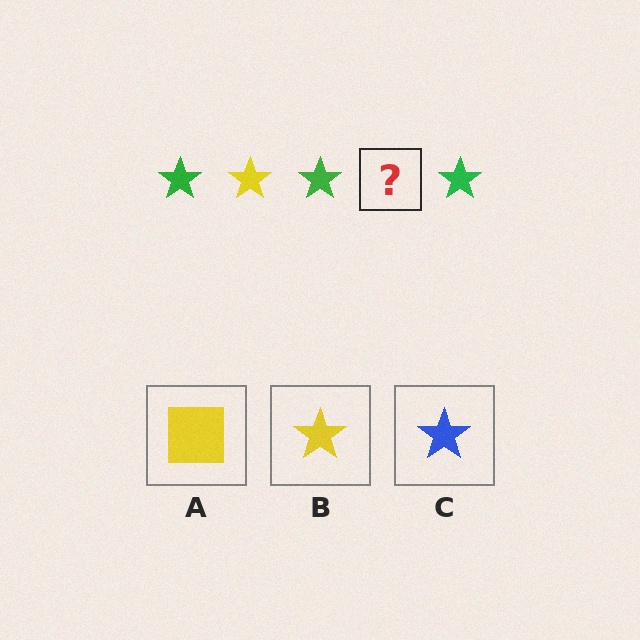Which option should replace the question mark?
Option B.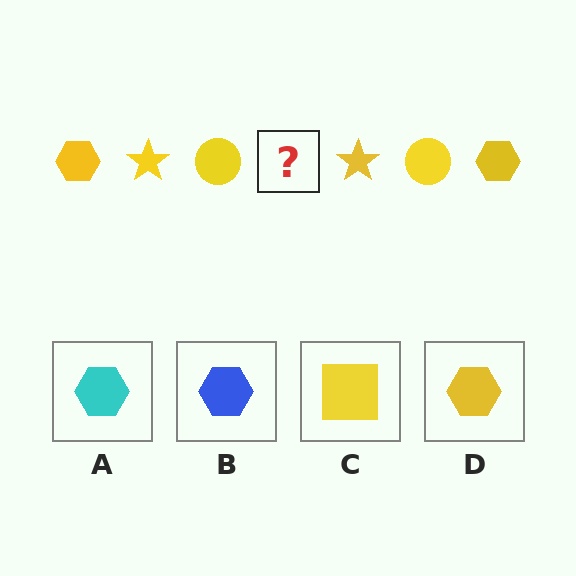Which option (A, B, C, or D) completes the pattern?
D.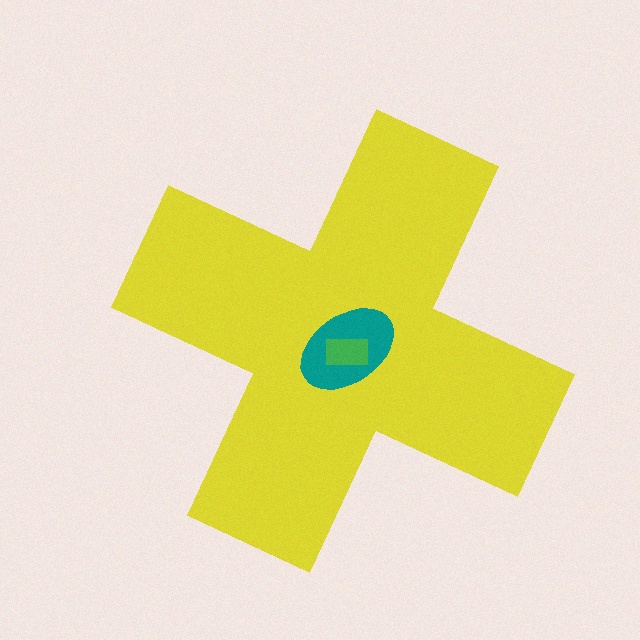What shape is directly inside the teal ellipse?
The green rectangle.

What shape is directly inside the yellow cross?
The teal ellipse.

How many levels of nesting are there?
3.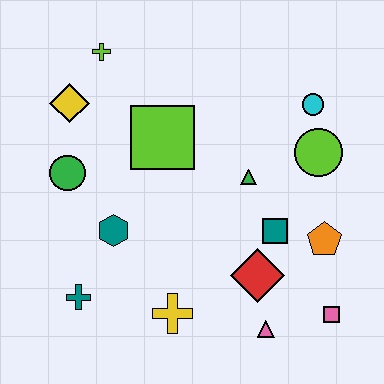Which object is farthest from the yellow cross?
The lime cross is farthest from the yellow cross.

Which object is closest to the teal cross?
The teal hexagon is closest to the teal cross.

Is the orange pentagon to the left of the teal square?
No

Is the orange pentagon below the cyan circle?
Yes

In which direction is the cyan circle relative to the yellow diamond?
The cyan circle is to the right of the yellow diamond.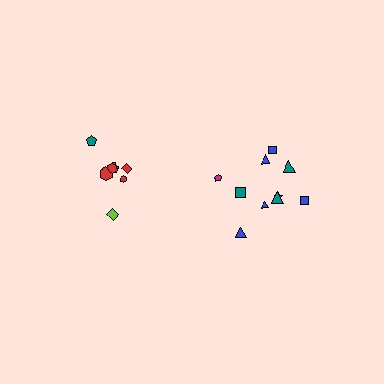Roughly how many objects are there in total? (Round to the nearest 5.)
Roughly 15 objects in total.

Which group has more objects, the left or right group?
The right group.